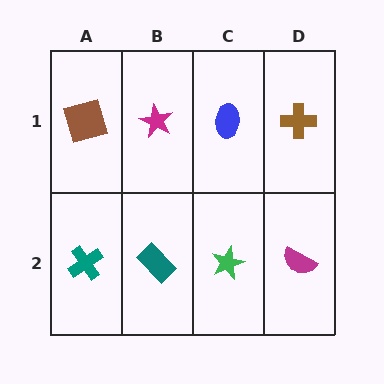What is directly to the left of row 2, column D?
A green star.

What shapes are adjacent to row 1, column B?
A teal rectangle (row 2, column B), a brown square (row 1, column A), a blue ellipse (row 1, column C).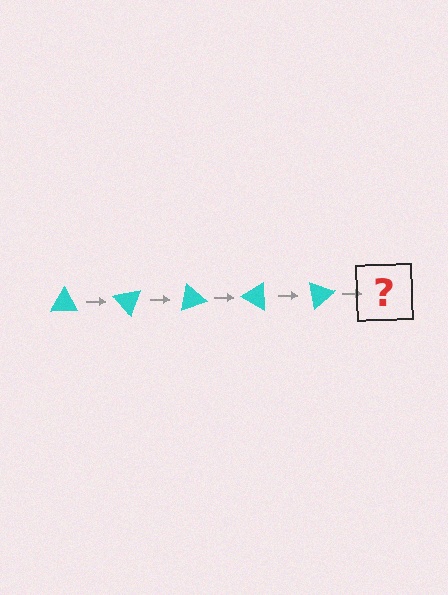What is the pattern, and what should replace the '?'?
The pattern is that the triangle rotates 50 degrees each step. The '?' should be a cyan triangle rotated 250 degrees.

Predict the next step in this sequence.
The next step is a cyan triangle rotated 250 degrees.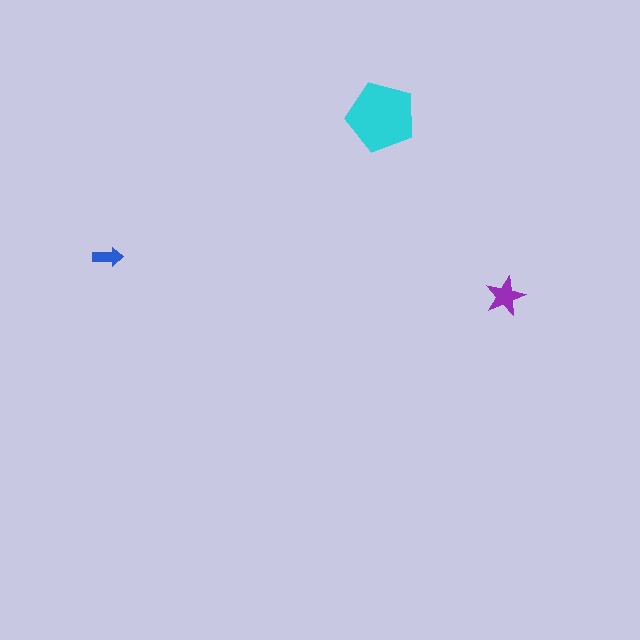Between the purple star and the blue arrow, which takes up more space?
The purple star.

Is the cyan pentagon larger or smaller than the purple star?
Larger.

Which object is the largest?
The cyan pentagon.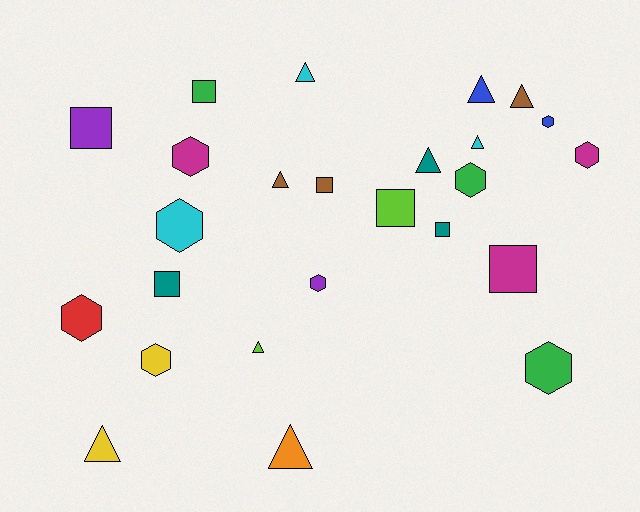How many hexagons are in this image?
There are 9 hexagons.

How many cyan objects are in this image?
There are 3 cyan objects.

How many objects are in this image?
There are 25 objects.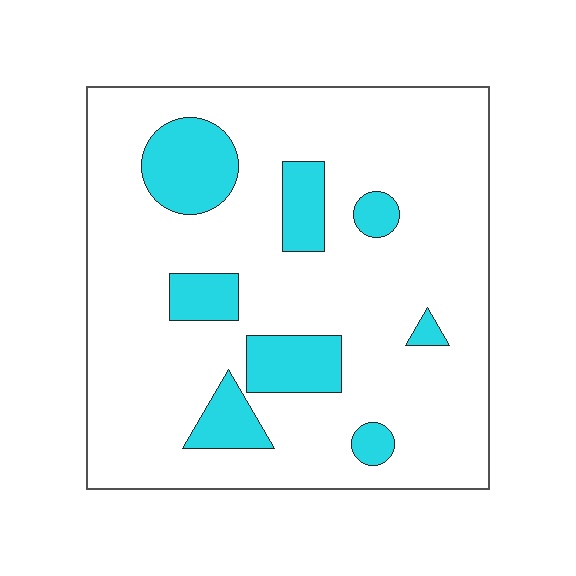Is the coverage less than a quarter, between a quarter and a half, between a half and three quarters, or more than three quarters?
Less than a quarter.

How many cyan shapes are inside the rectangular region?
8.